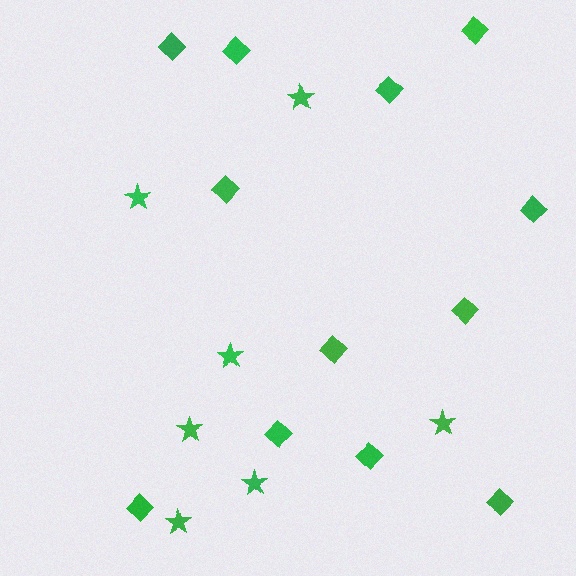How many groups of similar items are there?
There are 2 groups: one group of stars (7) and one group of diamonds (12).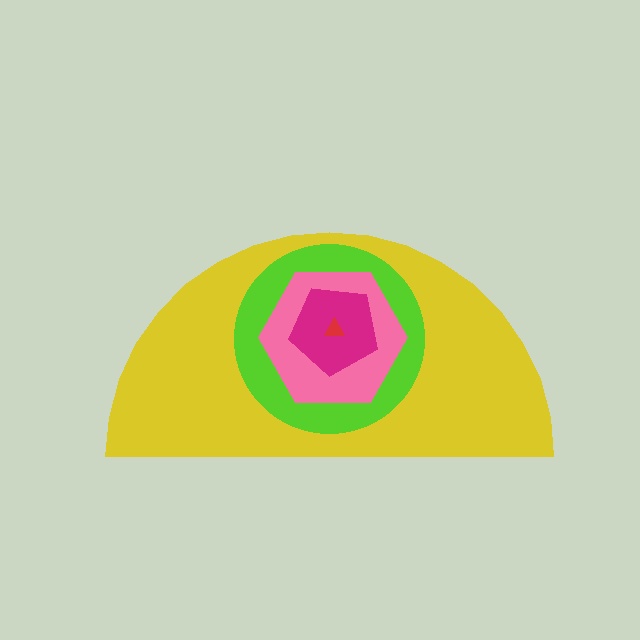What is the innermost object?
The red triangle.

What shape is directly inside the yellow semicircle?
The lime circle.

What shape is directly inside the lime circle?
The pink hexagon.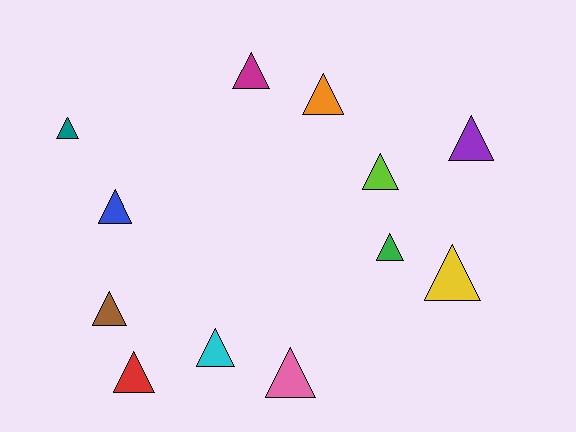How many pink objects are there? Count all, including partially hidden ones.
There is 1 pink object.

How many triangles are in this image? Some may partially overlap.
There are 12 triangles.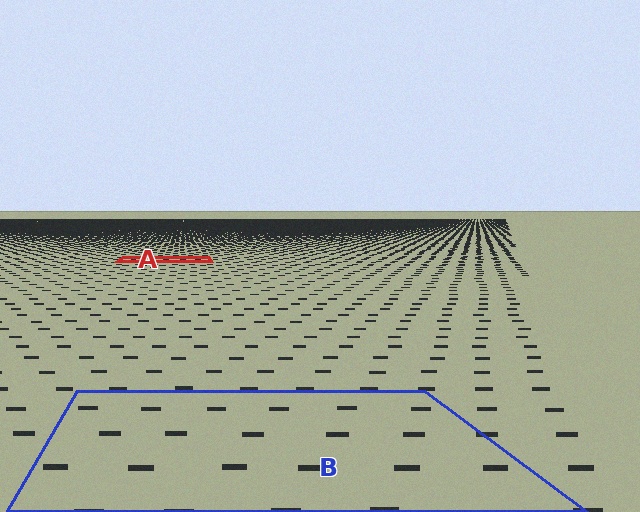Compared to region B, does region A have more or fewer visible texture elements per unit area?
Region A has more texture elements per unit area — they are packed more densely because it is farther away.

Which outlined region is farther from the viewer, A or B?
Region A is farther from the viewer — the texture elements inside it appear smaller and more densely packed.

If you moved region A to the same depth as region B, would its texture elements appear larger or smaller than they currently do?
They would appear larger. At a closer depth, the same texture elements are projected at a bigger on-screen size.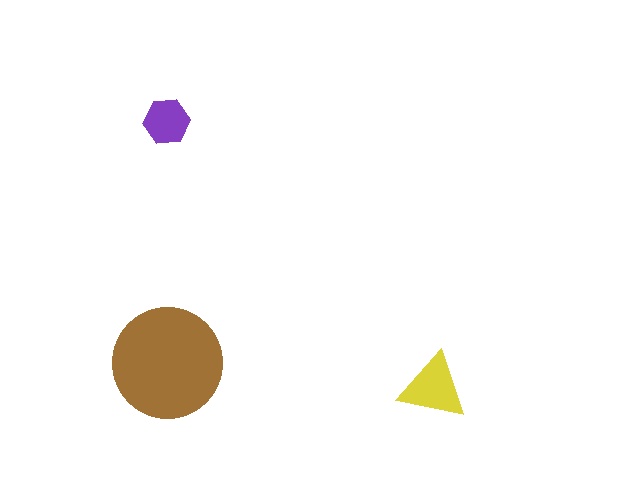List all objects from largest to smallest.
The brown circle, the yellow triangle, the purple hexagon.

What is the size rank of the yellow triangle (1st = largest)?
2nd.